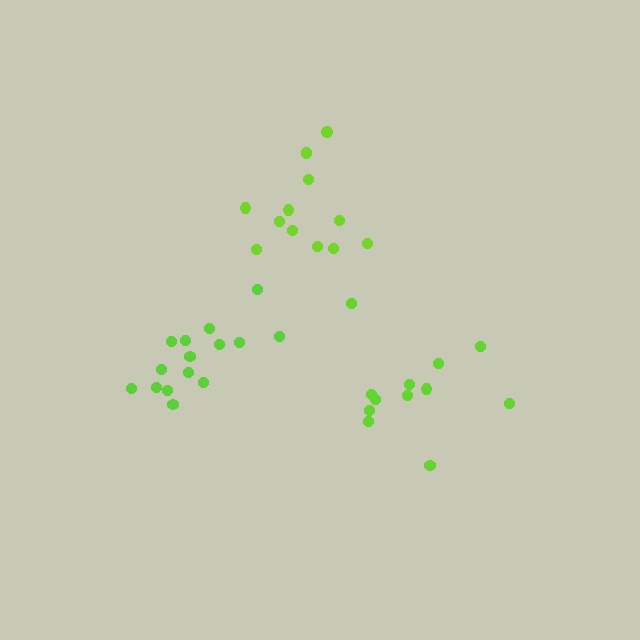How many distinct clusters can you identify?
There are 3 distinct clusters.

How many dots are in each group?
Group 1: 12 dots, Group 2: 13 dots, Group 3: 15 dots (40 total).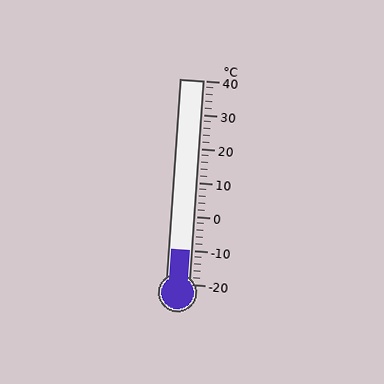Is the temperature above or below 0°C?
The temperature is below 0°C.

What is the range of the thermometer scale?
The thermometer scale ranges from -20°C to 40°C.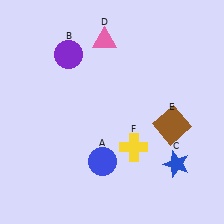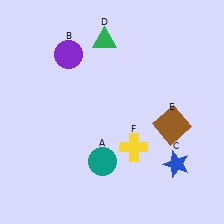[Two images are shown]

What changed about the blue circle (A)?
In Image 1, A is blue. In Image 2, it changed to teal.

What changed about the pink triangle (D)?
In Image 1, D is pink. In Image 2, it changed to green.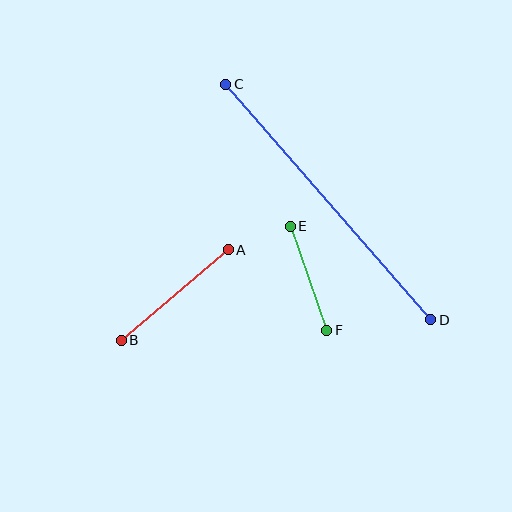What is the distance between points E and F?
The distance is approximately 110 pixels.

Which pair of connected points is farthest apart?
Points C and D are farthest apart.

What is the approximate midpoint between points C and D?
The midpoint is at approximately (328, 202) pixels.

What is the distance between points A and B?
The distance is approximately 140 pixels.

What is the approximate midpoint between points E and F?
The midpoint is at approximately (309, 278) pixels.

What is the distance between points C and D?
The distance is approximately 312 pixels.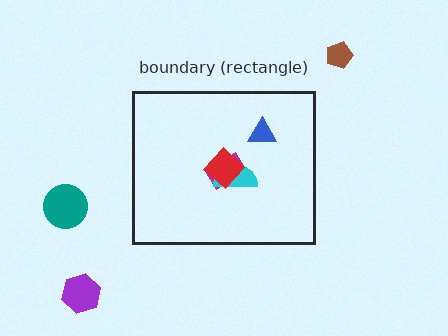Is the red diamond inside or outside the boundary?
Inside.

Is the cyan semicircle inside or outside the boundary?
Inside.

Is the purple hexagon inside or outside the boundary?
Outside.